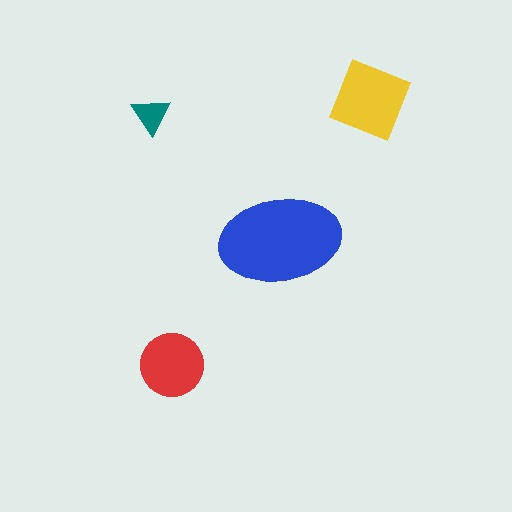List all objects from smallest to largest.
The teal triangle, the red circle, the yellow square, the blue ellipse.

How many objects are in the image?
There are 4 objects in the image.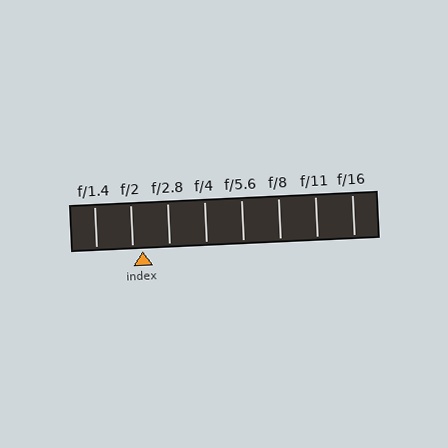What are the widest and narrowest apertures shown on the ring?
The widest aperture shown is f/1.4 and the narrowest is f/16.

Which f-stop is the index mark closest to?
The index mark is closest to f/2.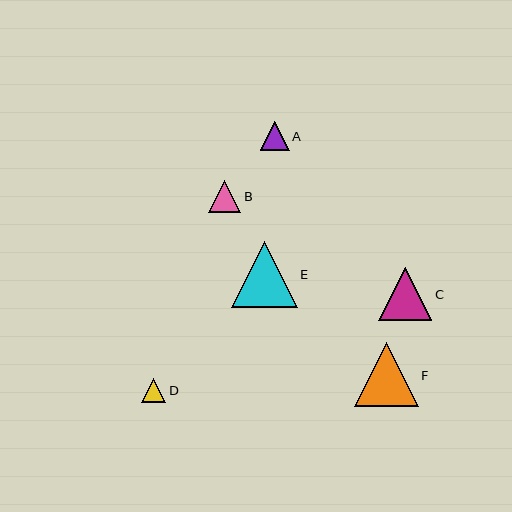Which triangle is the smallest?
Triangle D is the smallest with a size of approximately 24 pixels.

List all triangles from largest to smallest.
From largest to smallest: E, F, C, B, A, D.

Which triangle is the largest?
Triangle E is the largest with a size of approximately 66 pixels.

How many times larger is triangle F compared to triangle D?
Triangle F is approximately 2.6 times the size of triangle D.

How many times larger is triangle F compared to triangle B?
Triangle F is approximately 2.0 times the size of triangle B.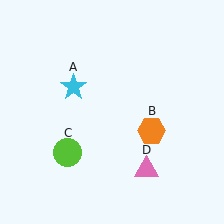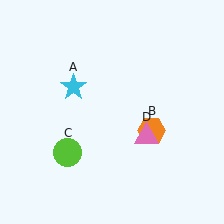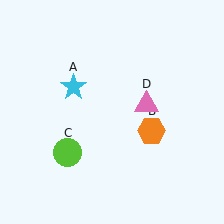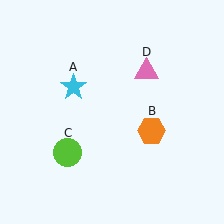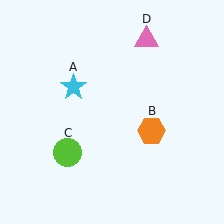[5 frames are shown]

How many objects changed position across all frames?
1 object changed position: pink triangle (object D).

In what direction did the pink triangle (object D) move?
The pink triangle (object D) moved up.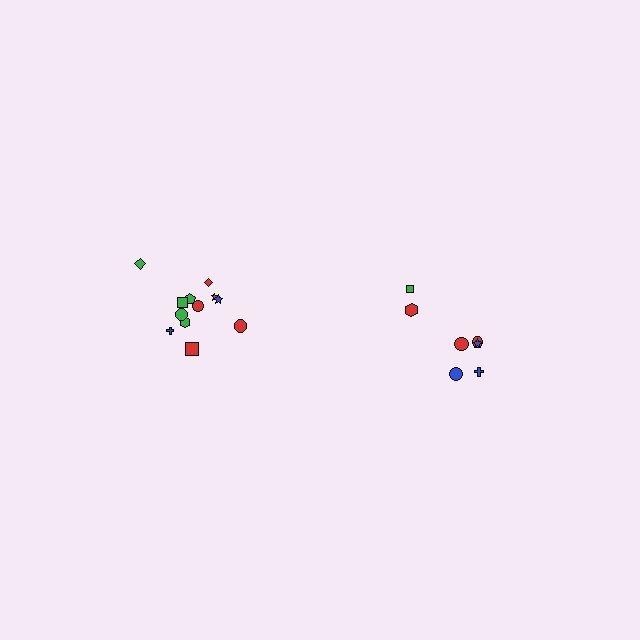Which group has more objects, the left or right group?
The left group.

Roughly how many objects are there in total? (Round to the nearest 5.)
Roughly 20 objects in total.